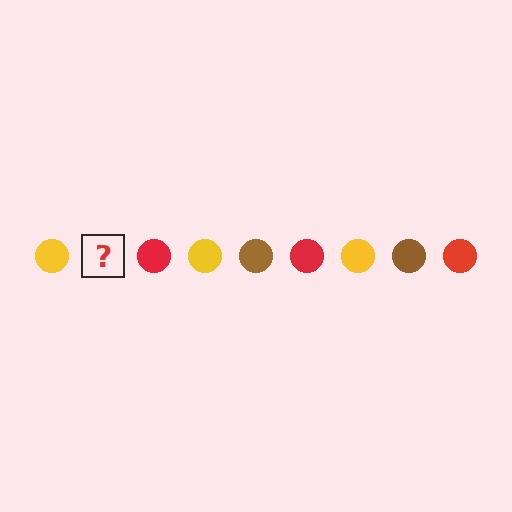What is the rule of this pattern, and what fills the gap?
The rule is that the pattern cycles through yellow, brown, red circles. The gap should be filled with a brown circle.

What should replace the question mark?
The question mark should be replaced with a brown circle.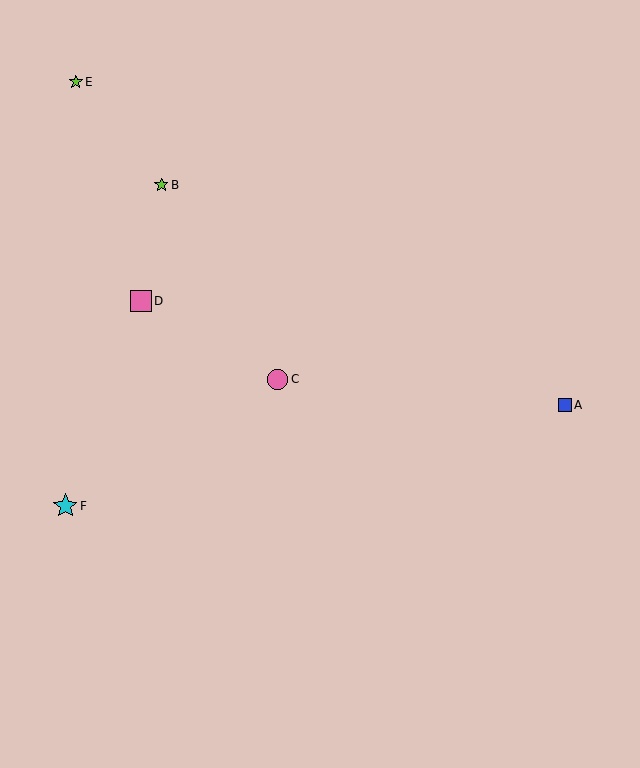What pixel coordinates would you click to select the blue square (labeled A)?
Click at (565, 405) to select the blue square A.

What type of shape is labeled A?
Shape A is a blue square.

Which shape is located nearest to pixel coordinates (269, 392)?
The pink circle (labeled C) at (277, 379) is nearest to that location.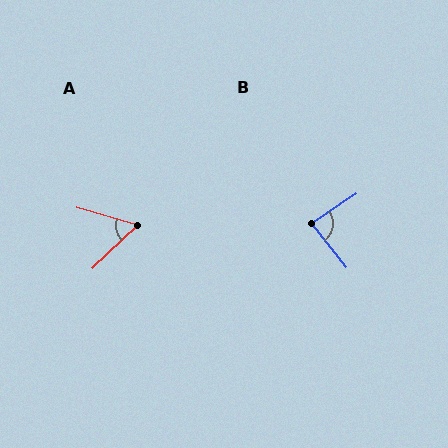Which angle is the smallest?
A, at approximately 60 degrees.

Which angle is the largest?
B, at approximately 85 degrees.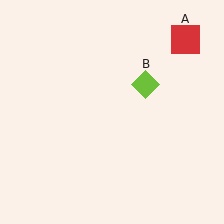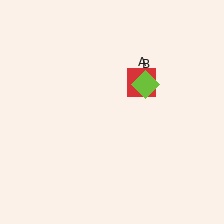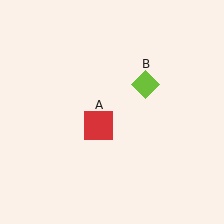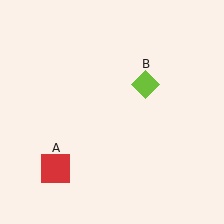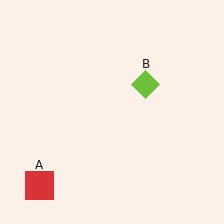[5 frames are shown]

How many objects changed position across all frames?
1 object changed position: red square (object A).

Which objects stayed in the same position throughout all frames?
Lime diamond (object B) remained stationary.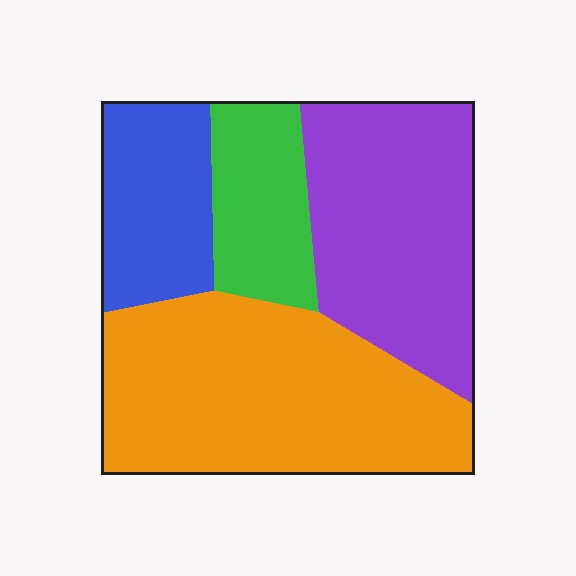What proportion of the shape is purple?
Purple takes up about one third (1/3) of the shape.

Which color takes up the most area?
Orange, at roughly 40%.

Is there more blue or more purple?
Purple.